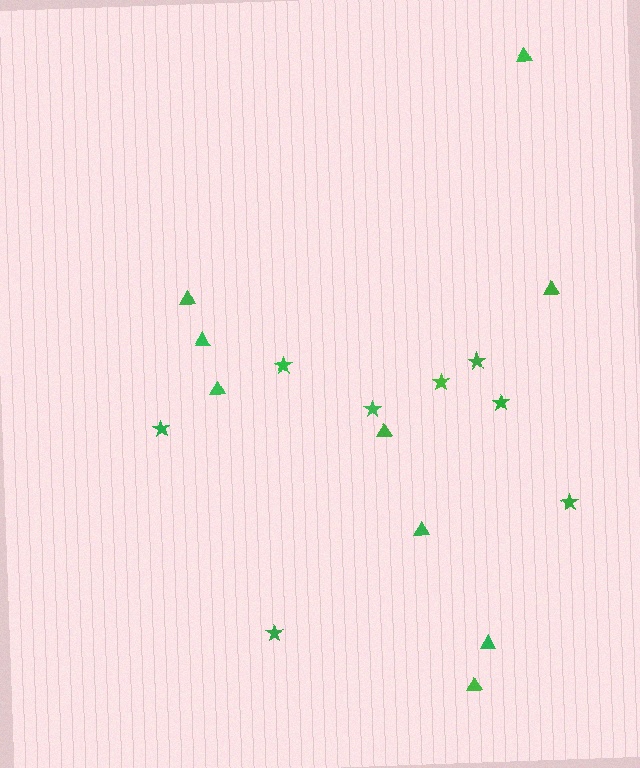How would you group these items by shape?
There are 2 groups: one group of triangles (9) and one group of stars (8).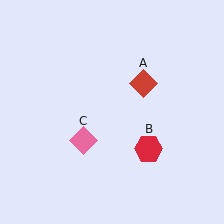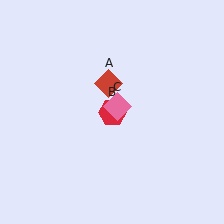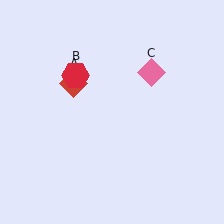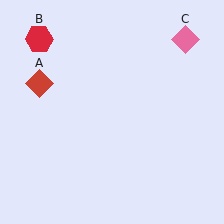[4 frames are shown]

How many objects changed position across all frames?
3 objects changed position: red diamond (object A), red hexagon (object B), pink diamond (object C).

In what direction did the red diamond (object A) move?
The red diamond (object A) moved left.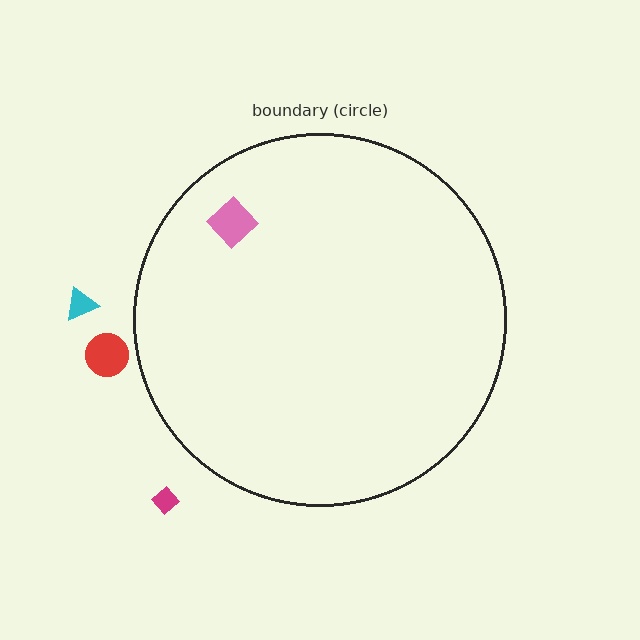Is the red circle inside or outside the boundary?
Outside.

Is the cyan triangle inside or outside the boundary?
Outside.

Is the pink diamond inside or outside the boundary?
Inside.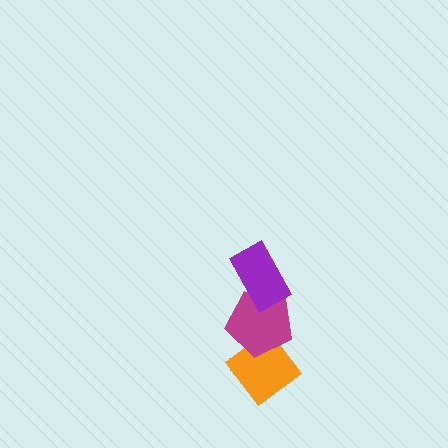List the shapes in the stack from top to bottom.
From top to bottom: the purple rectangle, the magenta pentagon, the orange diamond.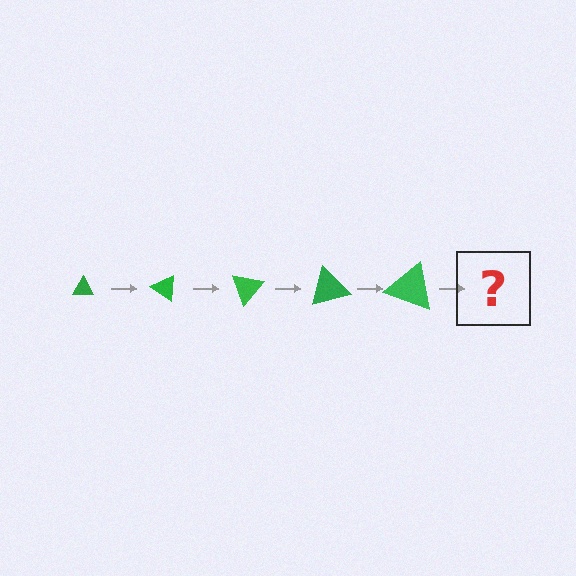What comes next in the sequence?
The next element should be a triangle, larger than the previous one and rotated 175 degrees from the start.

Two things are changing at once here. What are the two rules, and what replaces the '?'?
The two rules are that the triangle grows larger each step and it rotates 35 degrees each step. The '?' should be a triangle, larger than the previous one and rotated 175 degrees from the start.